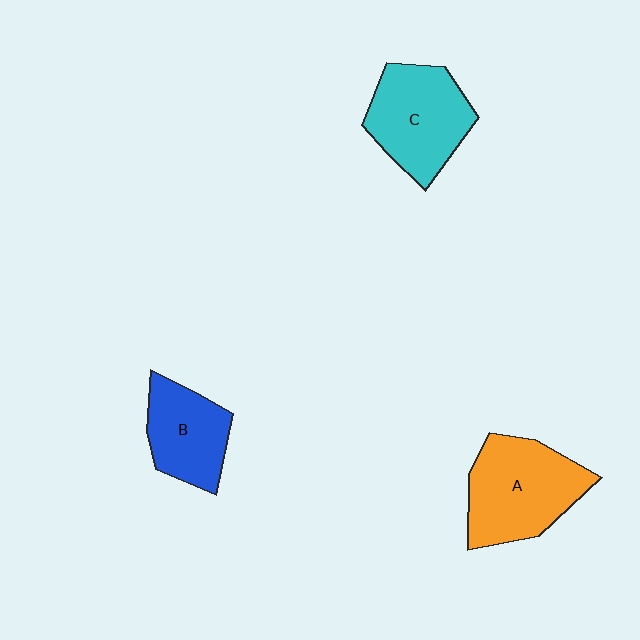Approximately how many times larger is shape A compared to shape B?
Approximately 1.4 times.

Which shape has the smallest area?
Shape B (blue).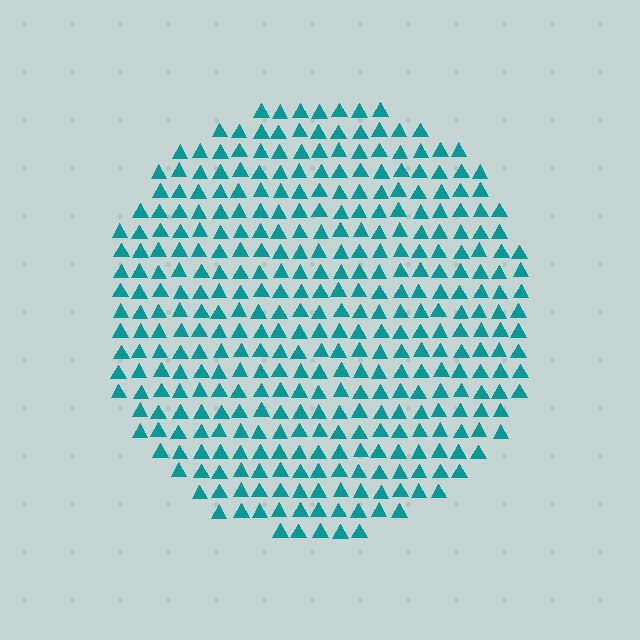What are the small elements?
The small elements are triangles.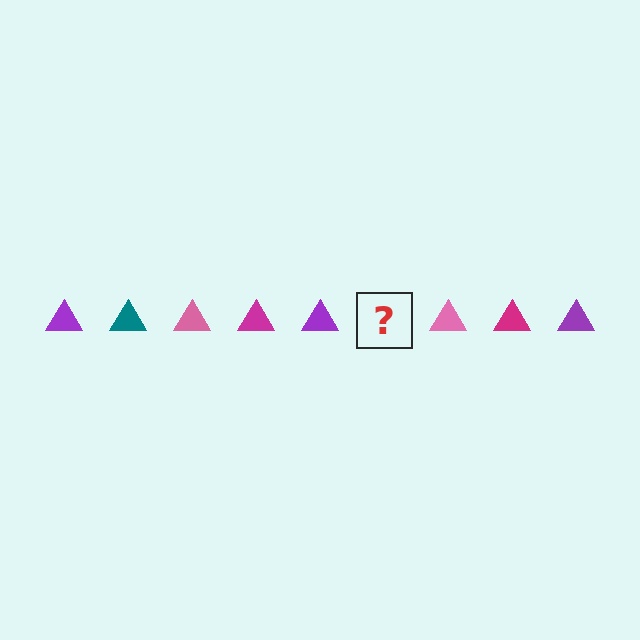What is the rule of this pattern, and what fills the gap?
The rule is that the pattern cycles through purple, teal, pink, magenta triangles. The gap should be filled with a teal triangle.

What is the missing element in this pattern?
The missing element is a teal triangle.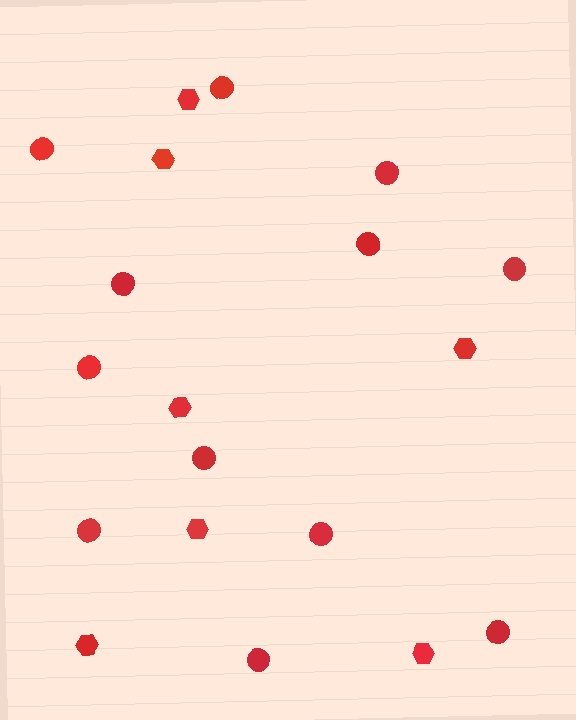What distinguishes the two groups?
There are 2 groups: one group of hexagons (7) and one group of circles (12).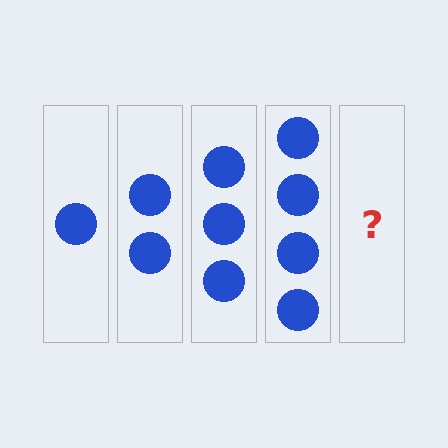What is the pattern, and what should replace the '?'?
The pattern is that each step adds one more circle. The '?' should be 5 circles.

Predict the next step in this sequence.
The next step is 5 circles.